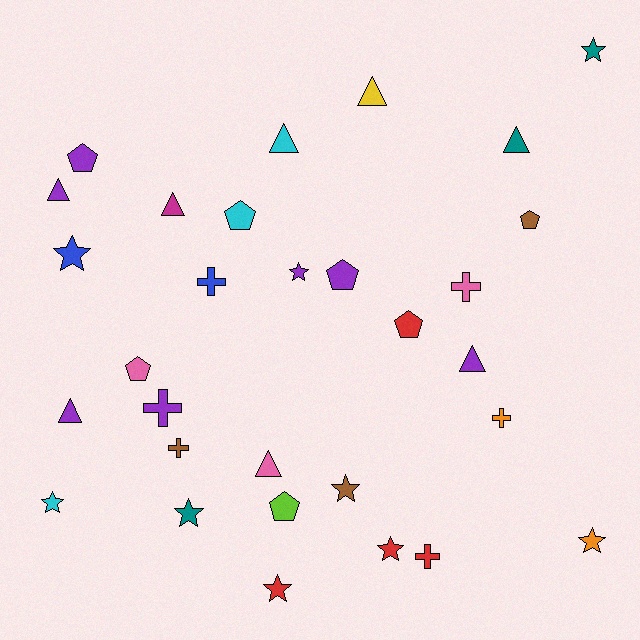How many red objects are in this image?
There are 4 red objects.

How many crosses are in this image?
There are 6 crosses.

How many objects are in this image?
There are 30 objects.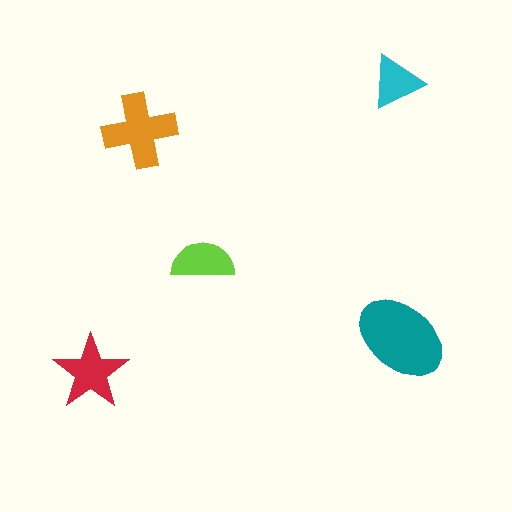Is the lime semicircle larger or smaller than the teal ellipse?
Smaller.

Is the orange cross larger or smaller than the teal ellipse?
Smaller.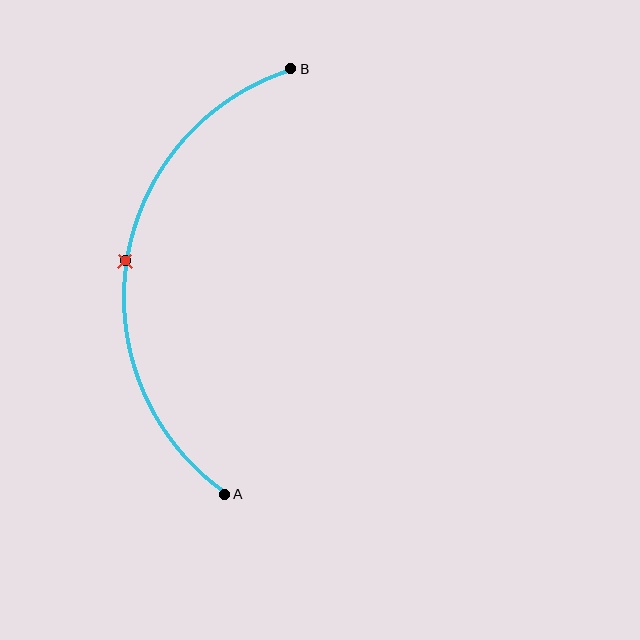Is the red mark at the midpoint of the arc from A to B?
Yes. The red mark lies on the arc at equal arc-length from both A and B — it is the arc midpoint.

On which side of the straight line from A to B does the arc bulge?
The arc bulges to the left of the straight line connecting A and B.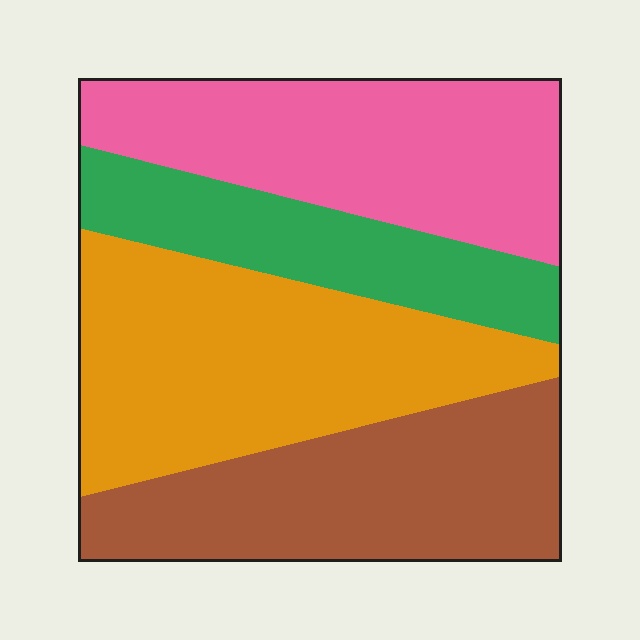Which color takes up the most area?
Orange, at roughly 30%.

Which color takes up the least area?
Green, at roughly 15%.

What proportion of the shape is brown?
Brown takes up between a sixth and a third of the shape.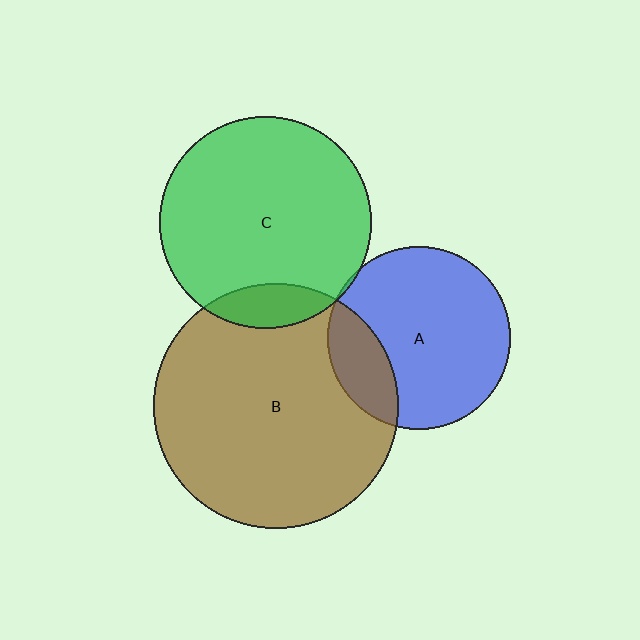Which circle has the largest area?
Circle B (brown).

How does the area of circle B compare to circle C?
Approximately 1.3 times.